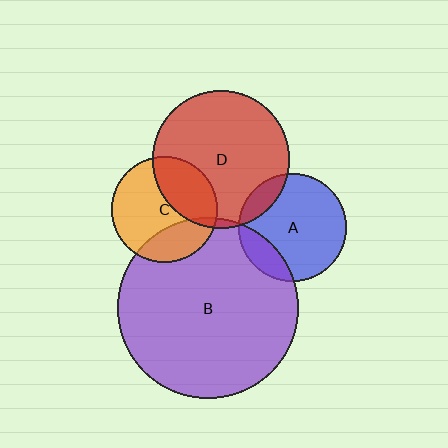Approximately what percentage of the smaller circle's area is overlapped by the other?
Approximately 25%.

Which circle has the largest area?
Circle B (purple).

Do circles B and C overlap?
Yes.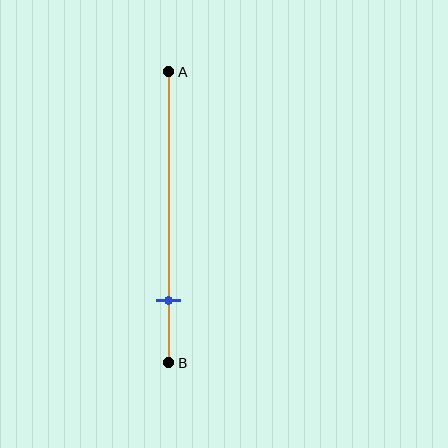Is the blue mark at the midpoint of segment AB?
No, the mark is at about 80% from A, not at the 50% midpoint.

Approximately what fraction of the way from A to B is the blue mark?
The blue mark is approximately 80% of the way from A to B.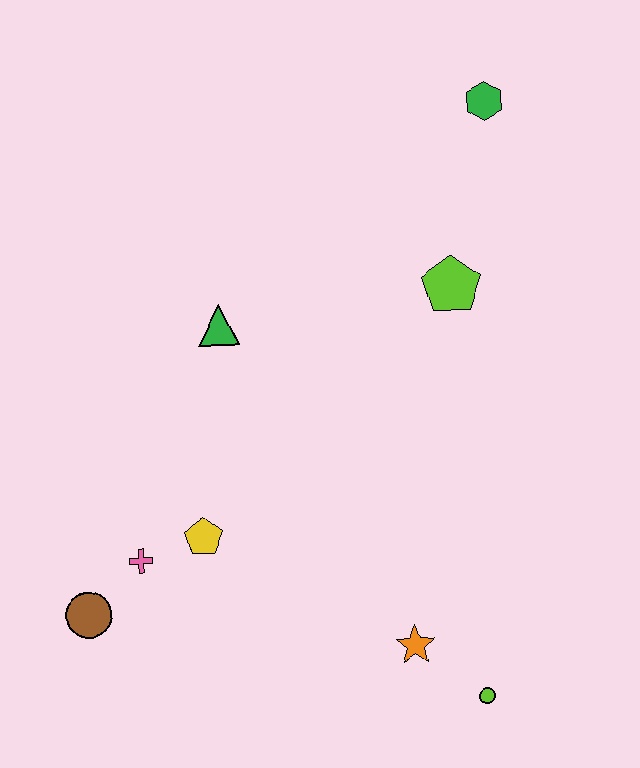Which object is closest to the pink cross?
The yellow pentagon is closest to the pink cross.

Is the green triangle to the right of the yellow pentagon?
Yes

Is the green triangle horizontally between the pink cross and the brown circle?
No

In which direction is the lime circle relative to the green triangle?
The lime circle is below the green triangle.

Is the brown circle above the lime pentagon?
No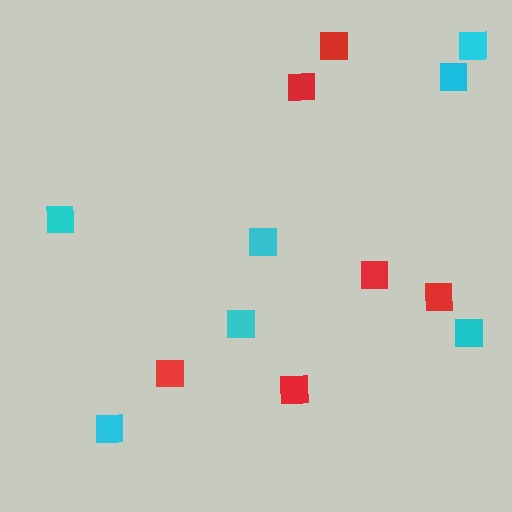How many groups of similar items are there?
There are 2 groups: one group of cyan squares (7) and one group of red squares (6).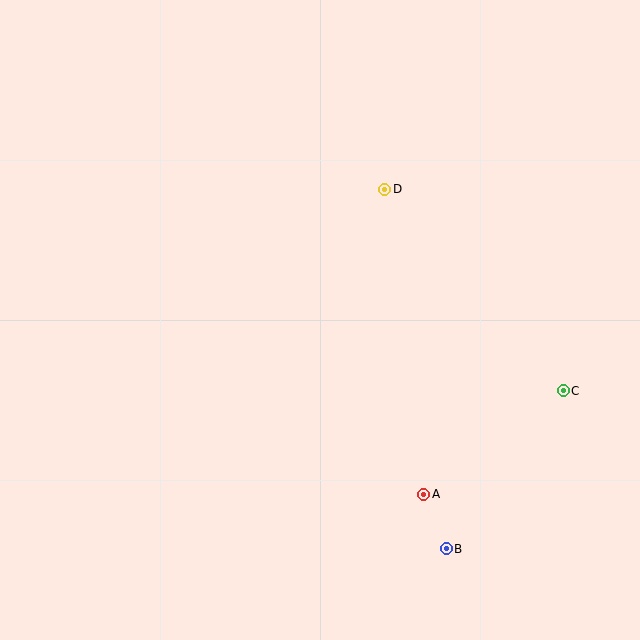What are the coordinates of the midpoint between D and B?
The midpoint between D and B is at (415, 369).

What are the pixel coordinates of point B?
Point B is at (446, 549).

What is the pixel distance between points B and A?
The distance between B and A is 59 pixels.